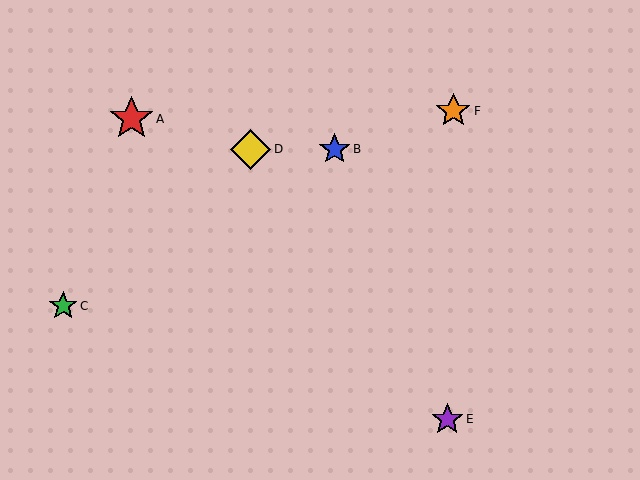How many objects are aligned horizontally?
2 objects (B, D) are aligned horizontally.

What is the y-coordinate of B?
Object B is at y≈149.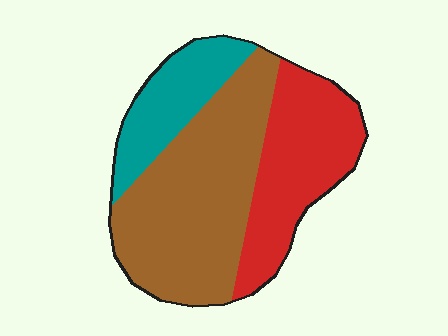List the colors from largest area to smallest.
From largest to smallest: brown, red, teal.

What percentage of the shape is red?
Red takes up about one third (1/3) of the shape.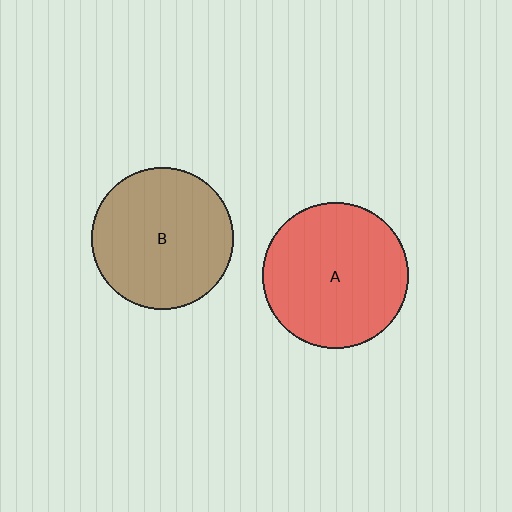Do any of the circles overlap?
No, none of the circles overlap.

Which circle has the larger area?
Circle A (red).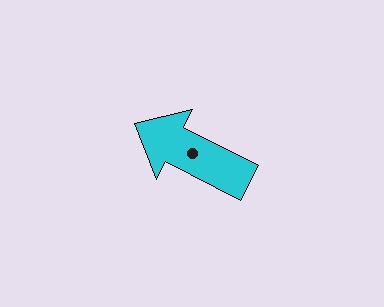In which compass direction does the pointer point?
Northwest.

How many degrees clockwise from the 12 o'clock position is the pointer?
Approximately 297 degrees.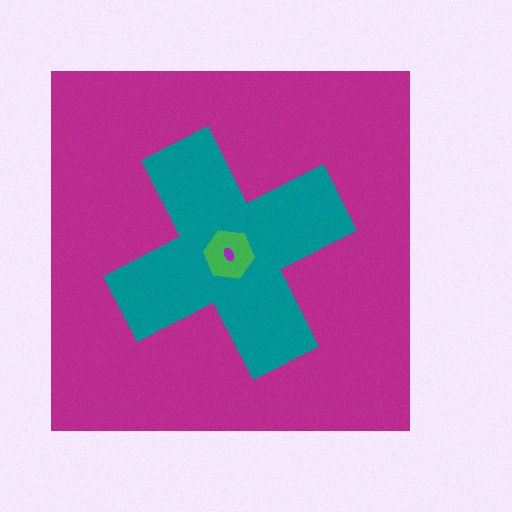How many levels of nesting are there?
4.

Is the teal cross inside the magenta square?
Yes.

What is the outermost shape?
The magenta square.